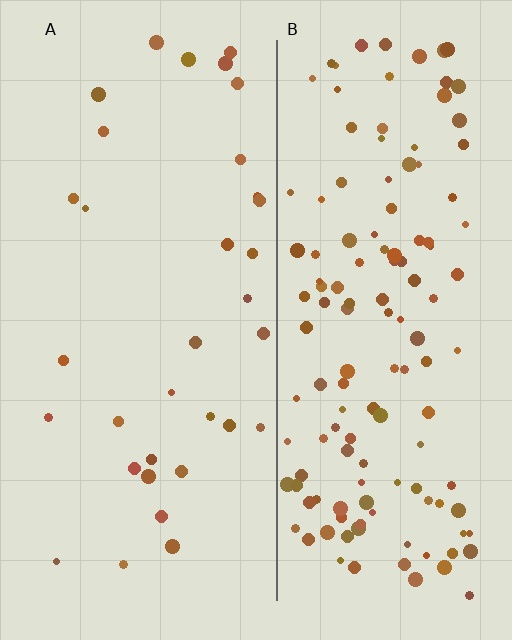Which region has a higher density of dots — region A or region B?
B (the right).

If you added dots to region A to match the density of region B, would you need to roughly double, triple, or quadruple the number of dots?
Approximately quadruple.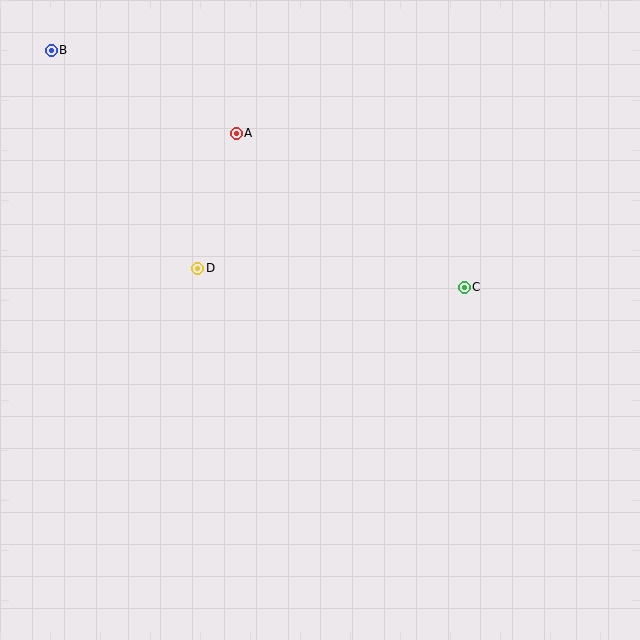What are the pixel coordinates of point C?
Point C is at (464, 287).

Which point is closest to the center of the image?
Point D at (198, 268) is closest to the center.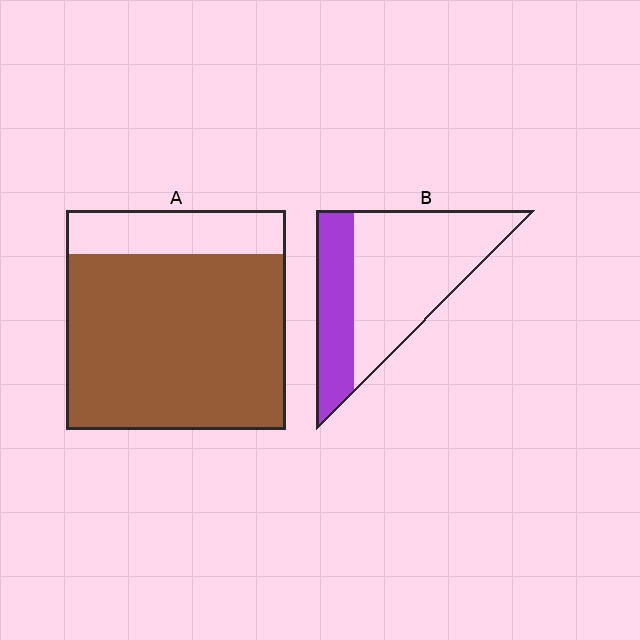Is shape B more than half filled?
No.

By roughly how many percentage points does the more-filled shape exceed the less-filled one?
By roughly 50 percentage points (A over B).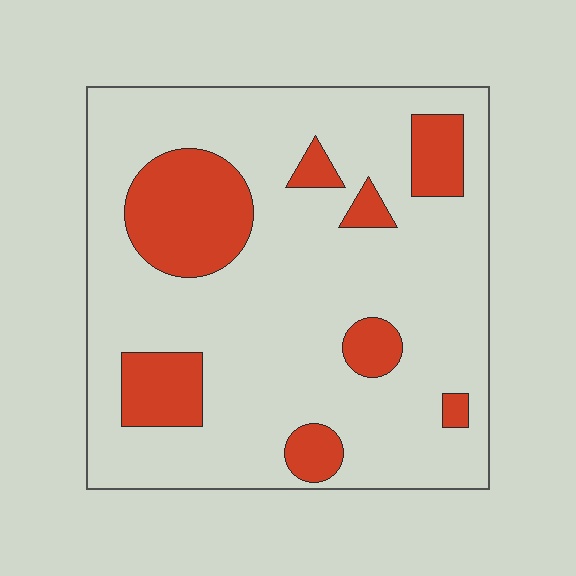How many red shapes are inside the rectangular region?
8.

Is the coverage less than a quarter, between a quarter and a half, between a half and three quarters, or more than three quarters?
Less than a quarter.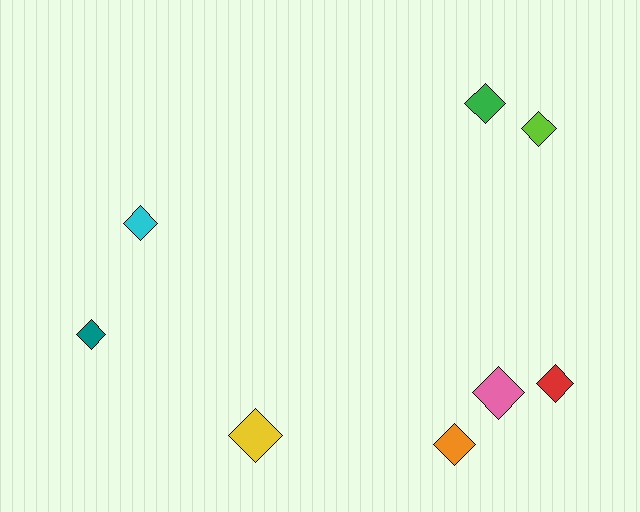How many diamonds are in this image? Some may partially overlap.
There are 8 diamonds.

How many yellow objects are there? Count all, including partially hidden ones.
There is 1 yellow object.